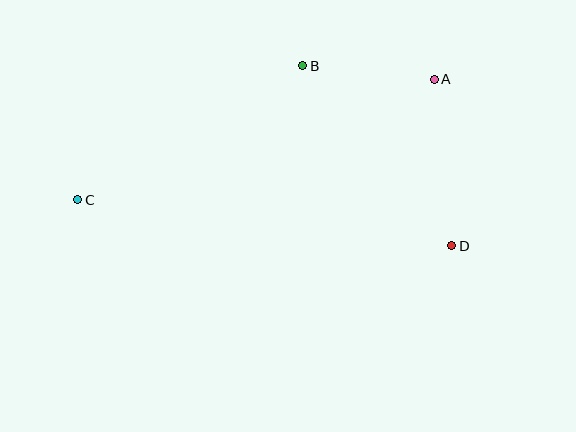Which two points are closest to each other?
Points A and B are closest to each other.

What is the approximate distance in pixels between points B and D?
The distance between B and D is approximately 234 pixels.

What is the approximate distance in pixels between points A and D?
The distance between A and D is approximately 167 pixels.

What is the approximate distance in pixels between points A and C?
The distance between A and C is approximately 376 pixels.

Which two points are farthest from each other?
Points C and D are farthest from each other.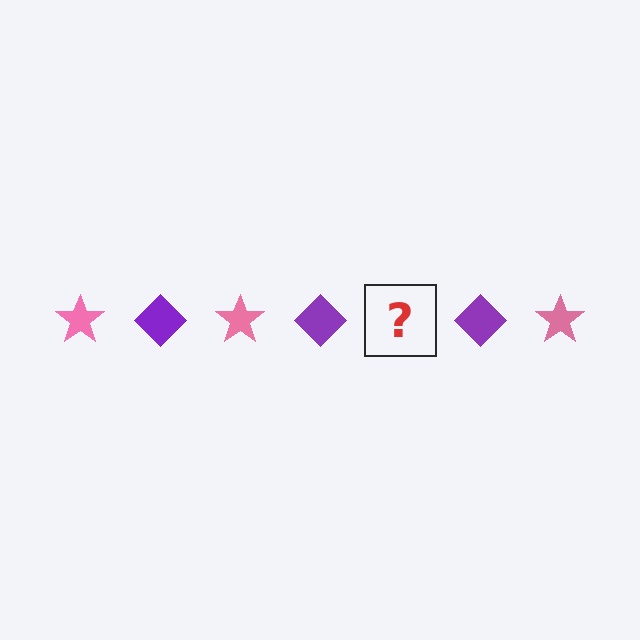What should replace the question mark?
The question mark should be replaced with a pink star.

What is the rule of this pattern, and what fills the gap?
The rule is that the pattern alternates between pink star and purple diamond. The gap should be filled with a pink star.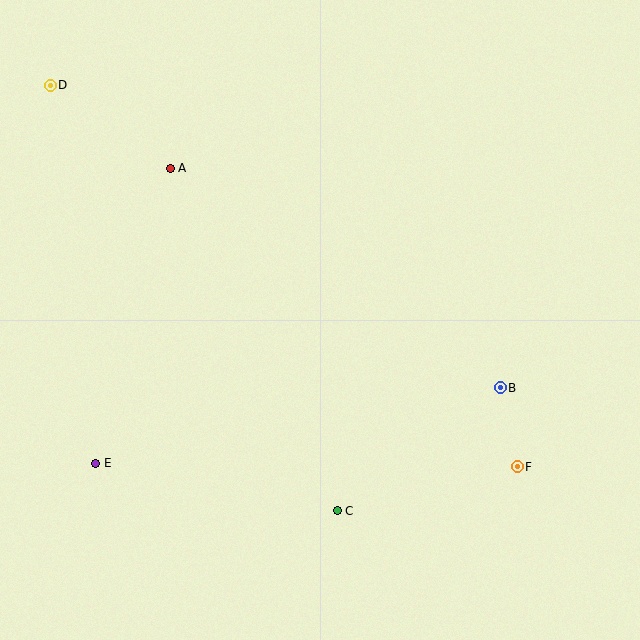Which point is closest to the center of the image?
Point C at (337, 511) is closest to the center.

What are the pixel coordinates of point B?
Point B is at (500, 388).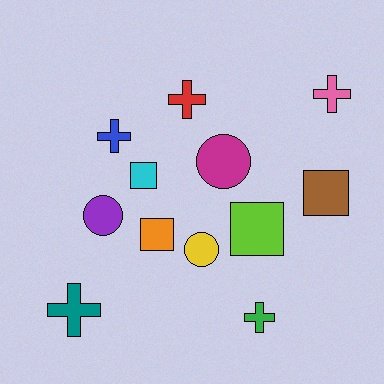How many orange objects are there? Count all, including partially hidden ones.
There is 1 orange object.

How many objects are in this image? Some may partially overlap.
There are 12 objects.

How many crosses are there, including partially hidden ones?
There are 5 crosses.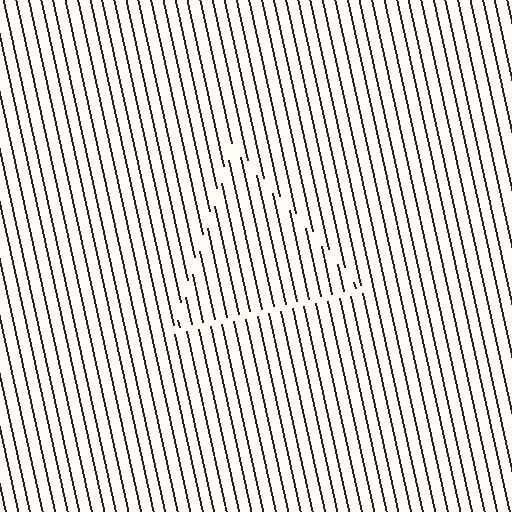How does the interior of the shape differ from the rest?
The interior of the shape contains the same grating, shifted by half a period — the contour is defined by the phase discontinuity where line-ends from the inner and outer gratings abut.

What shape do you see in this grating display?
An illusory triangle. The interior of the shape contains the same grating, shifted by half a period — the contour is defined by the phase discontinuity where line-ends from the inner and outer gratings abut.